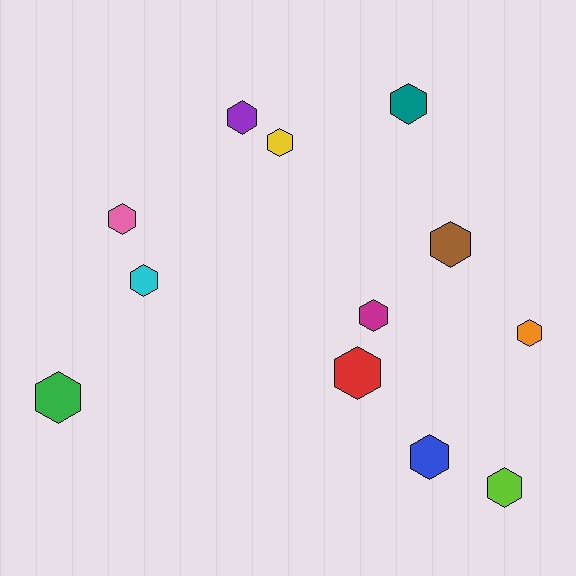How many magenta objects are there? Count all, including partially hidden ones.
There is 1 magenta object.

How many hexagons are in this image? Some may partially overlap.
There are 12 hexagons.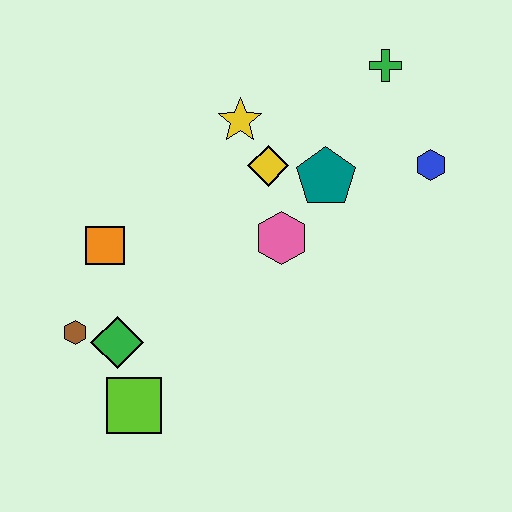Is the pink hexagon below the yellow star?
Yes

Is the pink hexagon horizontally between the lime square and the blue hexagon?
Yes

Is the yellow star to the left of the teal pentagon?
Yes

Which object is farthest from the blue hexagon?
The brown hexagon is farthest from the blue hexagon.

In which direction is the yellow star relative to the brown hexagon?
The yellow star is above the brown hexagon.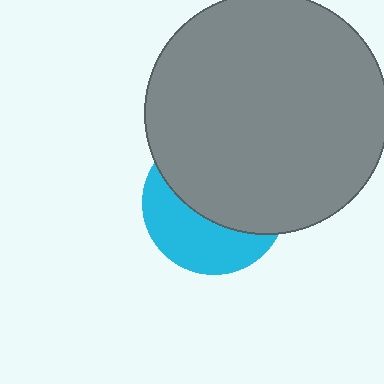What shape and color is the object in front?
The object in front is a gray circle.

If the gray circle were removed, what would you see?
You would see the complete cyan circle.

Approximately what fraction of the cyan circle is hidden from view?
Roughly 59% of the cyan circle is hidden behind the gray circle.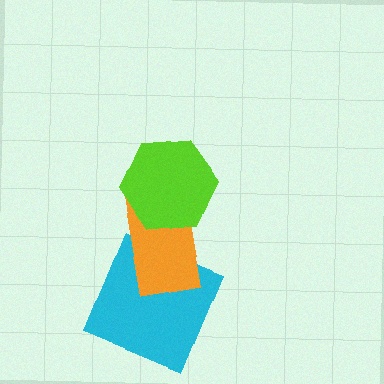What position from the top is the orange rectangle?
The orange rectangle is 2nd from the top.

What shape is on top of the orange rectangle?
The lime hexagon is on top of the orange rectangle.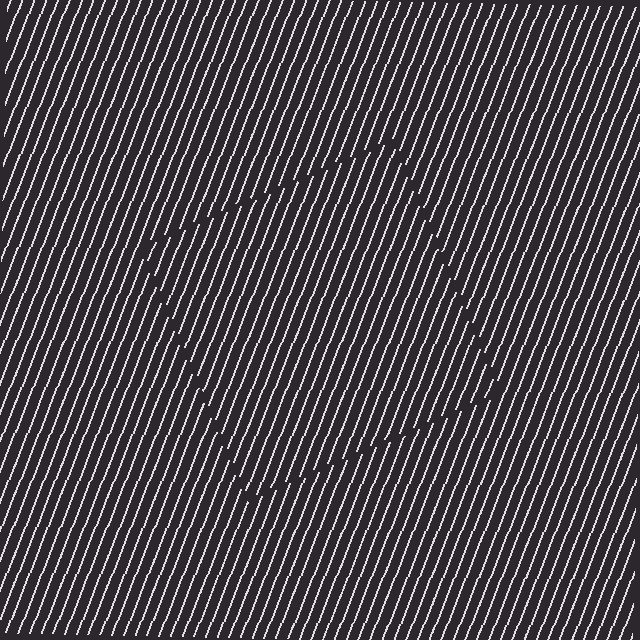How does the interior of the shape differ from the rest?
The interior of the shape contains the same grating, shifted by half a period — the contour is defined by the phase discontinuity where line-ends from the inner and outer gratings abut.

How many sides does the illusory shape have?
4 sides — the line-ends trace a square.